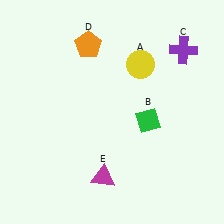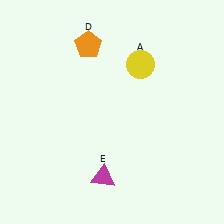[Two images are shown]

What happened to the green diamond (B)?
The green diamond (B) was removed in Image 2. It was in the bottom-right area of Image 1.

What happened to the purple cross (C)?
The purple cross (C) was removed in Image 2. It was in the top-right area of Image 1.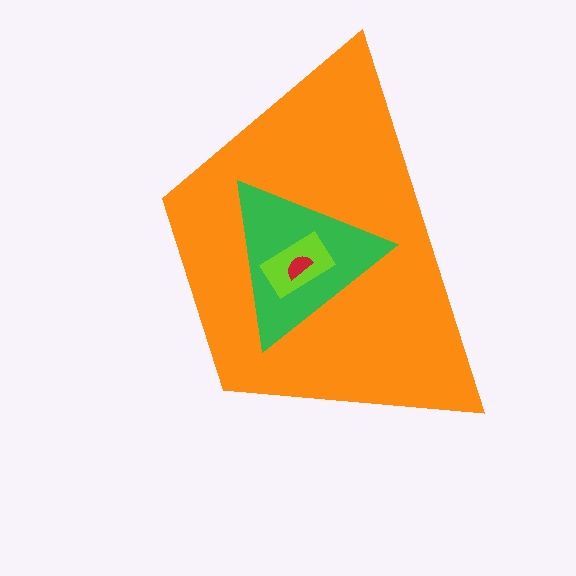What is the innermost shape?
The red semicircle.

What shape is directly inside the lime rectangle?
The red semicircle.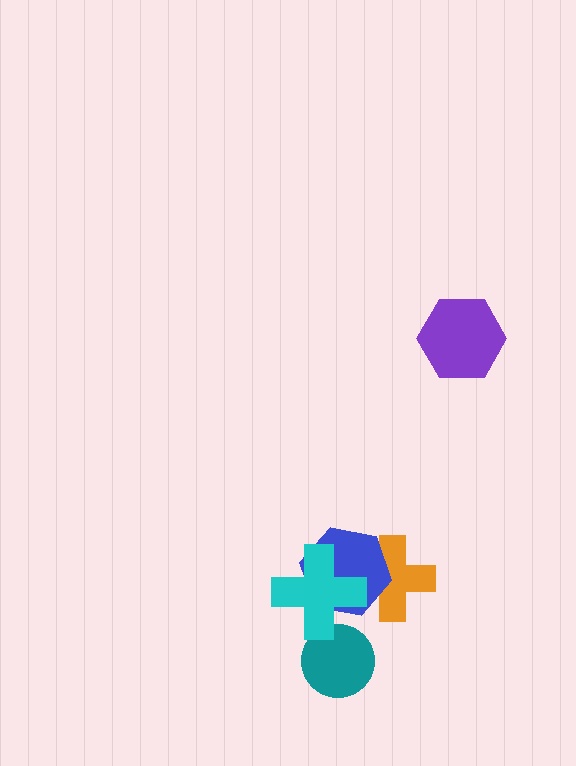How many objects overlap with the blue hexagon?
2 objects overlap with the blue hexagon.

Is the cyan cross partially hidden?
No, no other shape covers it.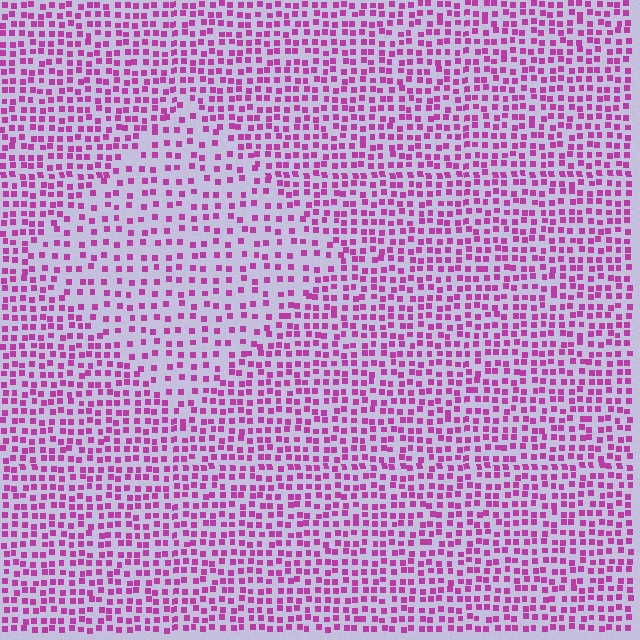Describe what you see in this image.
The image contains small magenta elements arranged at two different densities. A diamond-shaped region is visible where the elements are less densely packed than the surrounding area.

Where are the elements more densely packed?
The elements are more densely packed outside the diamond boundary.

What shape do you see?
I see a diamond.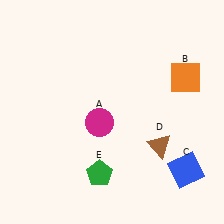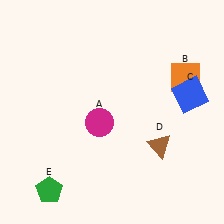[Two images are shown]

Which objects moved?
The objects that moved are: the blue square (C), the green pentagon (E).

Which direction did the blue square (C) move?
The blue square (C) moved up.